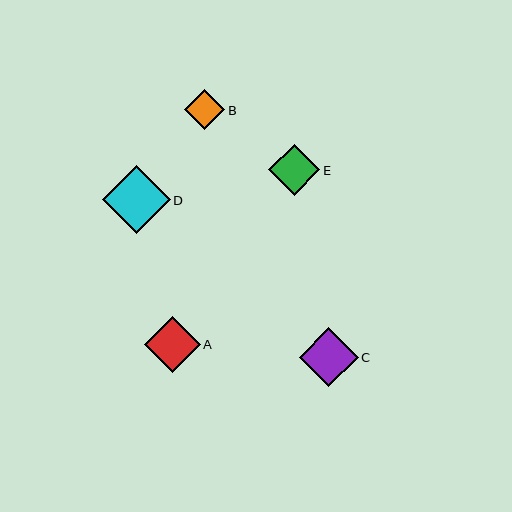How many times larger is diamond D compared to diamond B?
Diamond D is approximately 1.7 times the size of diamond B.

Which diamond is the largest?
Diamond D is the largest with a size of approximately 67 pixels.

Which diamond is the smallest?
Diamond B is the smallest with a size of approximately 40 pixels.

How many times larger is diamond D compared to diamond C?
Diamond D is approximately 1.1 times the size of diamond C.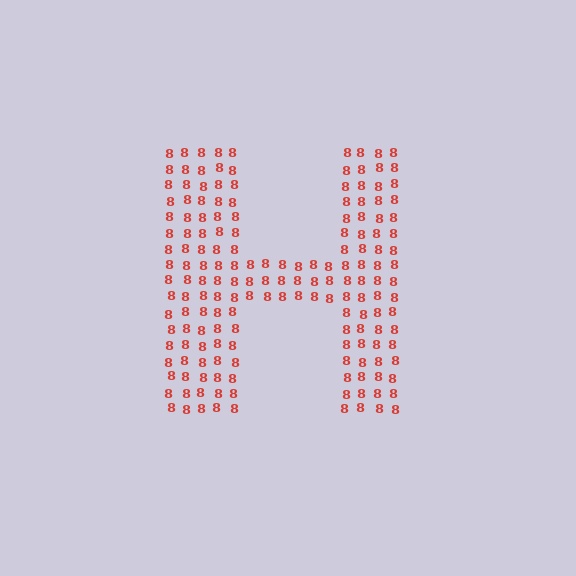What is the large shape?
The large shape is the letter H.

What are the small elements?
The small elements are digit 8's.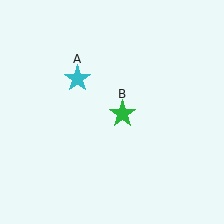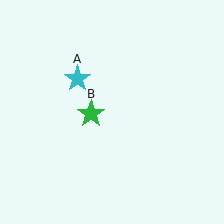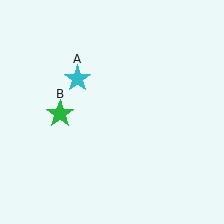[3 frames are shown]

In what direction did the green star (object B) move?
The green star (object B) moved left.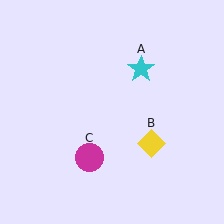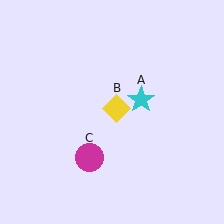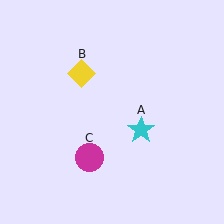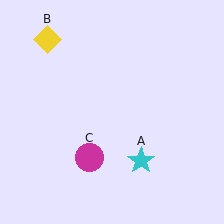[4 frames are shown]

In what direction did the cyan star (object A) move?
The cyan star (object A) moved down.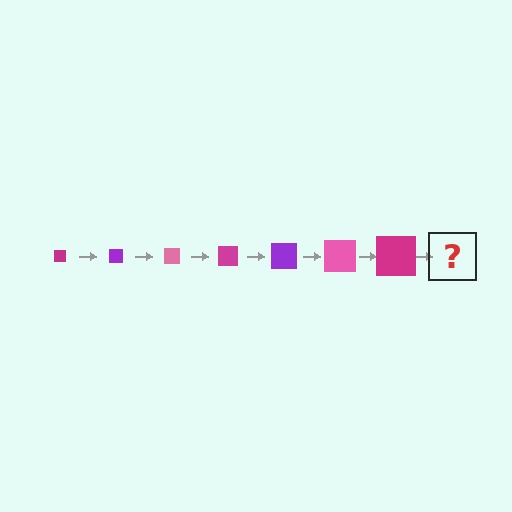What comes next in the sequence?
The next element should be a purple square, larger than the previous one.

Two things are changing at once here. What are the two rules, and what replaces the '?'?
The two rules are that the square grows larger each step and the color cycles through magenta, purple, and pink. The '?' should be a purple square, larger than the previous one.